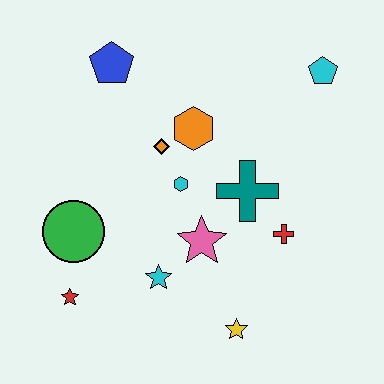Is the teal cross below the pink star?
No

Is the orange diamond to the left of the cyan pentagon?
Yes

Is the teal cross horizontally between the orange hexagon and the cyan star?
No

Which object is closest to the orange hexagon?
The orange diamond is closest to the orange hexagon.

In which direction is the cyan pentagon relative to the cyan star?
The cyan pentagon is above the cyan star.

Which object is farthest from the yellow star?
The blue pentagon is farthest from the yellow star.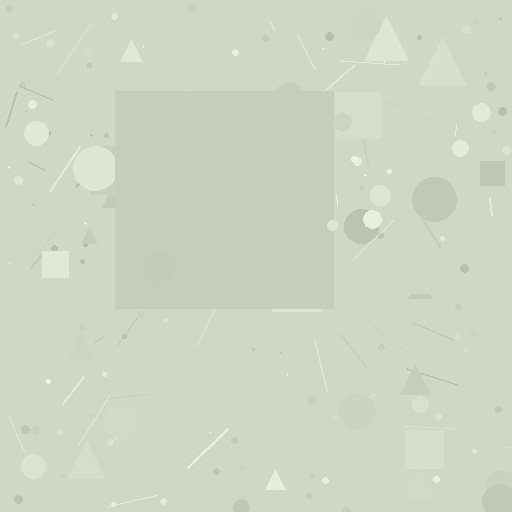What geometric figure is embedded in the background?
A square is embedded in the background.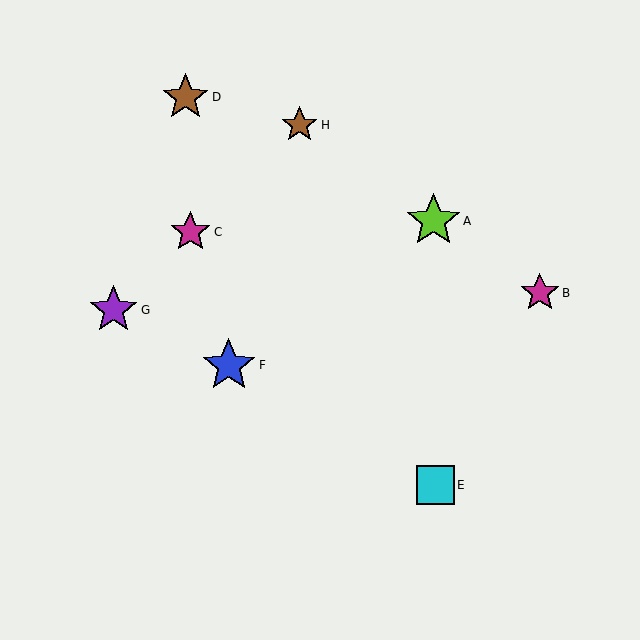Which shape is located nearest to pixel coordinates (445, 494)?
The cyan square (labeled E) at (435, 485) is nearest to that location.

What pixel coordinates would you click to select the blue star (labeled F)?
Click at (229, 365) to select the blue star F.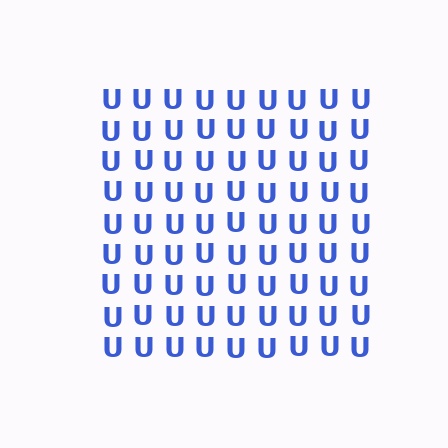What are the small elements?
The small elements are letter U's.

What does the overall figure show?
The overall figure shows a square.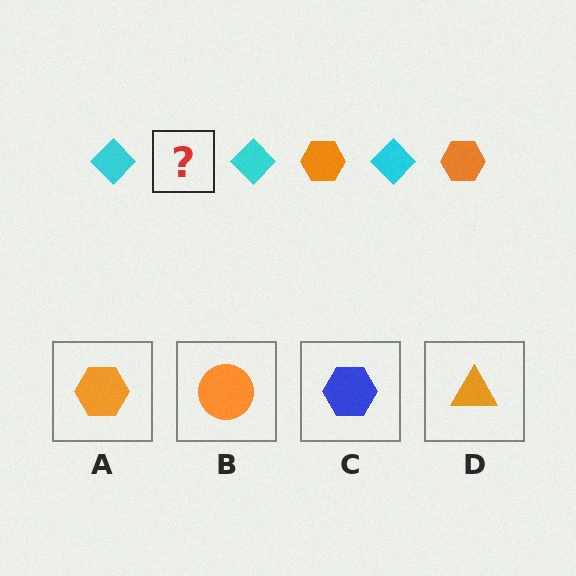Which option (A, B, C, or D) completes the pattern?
A.